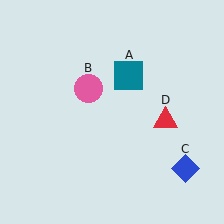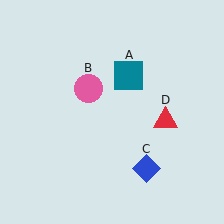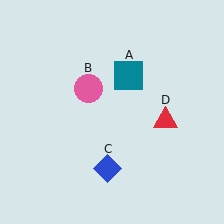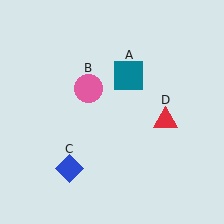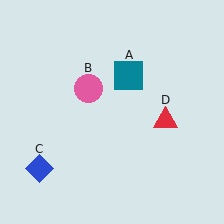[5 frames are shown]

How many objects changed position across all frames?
1 object changed position: blue diamond (object C).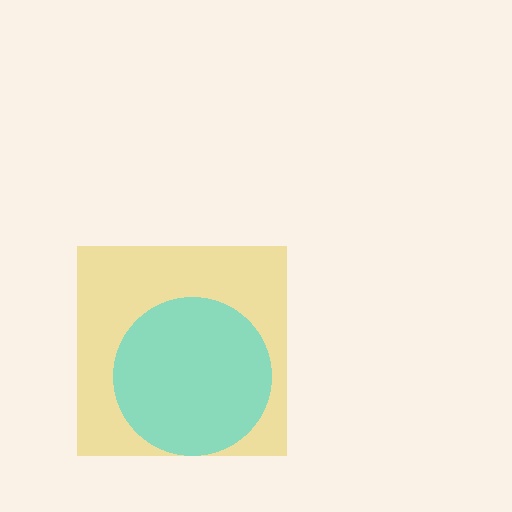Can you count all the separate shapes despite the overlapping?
Yes, there are 2 separate shapes.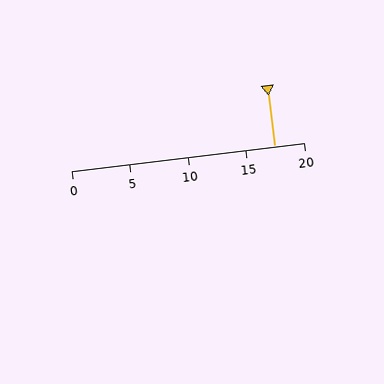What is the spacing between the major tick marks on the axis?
The major ticks are spaced 5 apart.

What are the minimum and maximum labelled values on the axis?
The axis runs from 0 to 20.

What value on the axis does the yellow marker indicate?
The marker indicates approximately 17.5.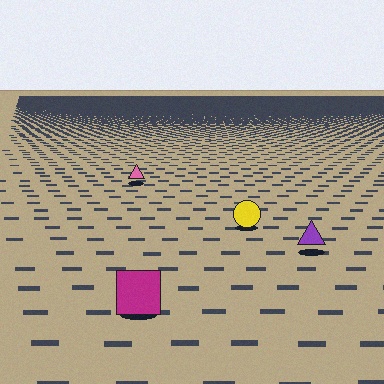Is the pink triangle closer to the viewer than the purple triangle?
No. The purple triangle is closer — you can tell from the texture gradient: the ground texture is coarser near it.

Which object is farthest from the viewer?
The pink triangle is farthest from the viewer. It appears smaller and the ground texture around it is denser.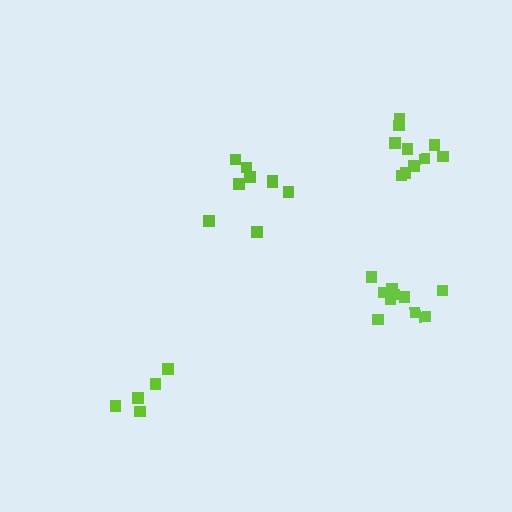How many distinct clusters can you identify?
There are 4 distinct clusters.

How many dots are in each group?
Group 1: 10 dots, Group 2: 5 dots, Group 3: 9 dots, Group 4: 10 dots (34 total).